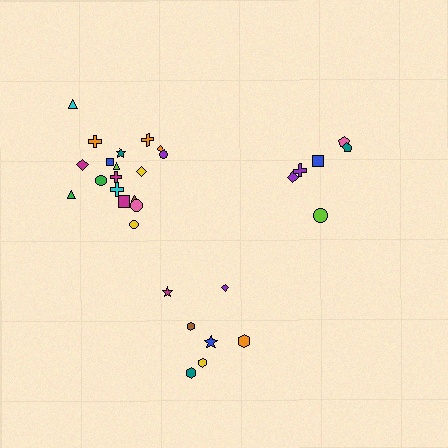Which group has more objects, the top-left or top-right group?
The top-left group.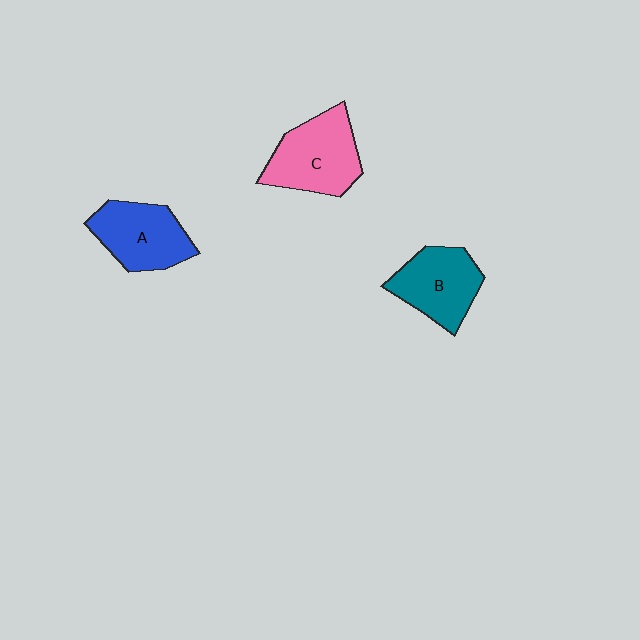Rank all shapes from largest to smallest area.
From largest to smallest: C (pink), A (blue), B (teal).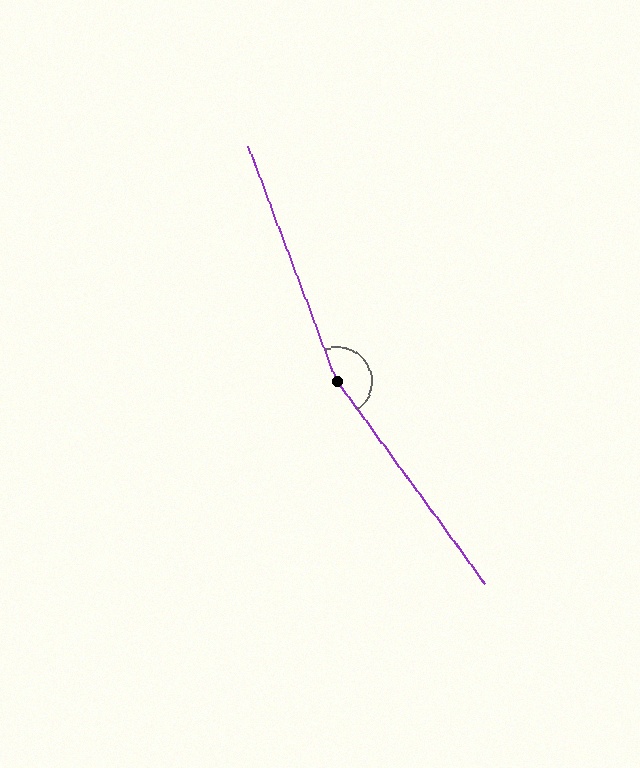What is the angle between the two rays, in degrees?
Approximately 165 degrees.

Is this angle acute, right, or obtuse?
It is obtuse.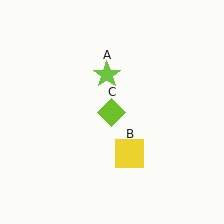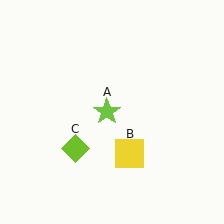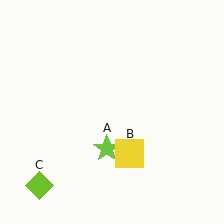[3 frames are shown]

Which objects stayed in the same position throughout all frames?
Yellow square (object B) remained stationary.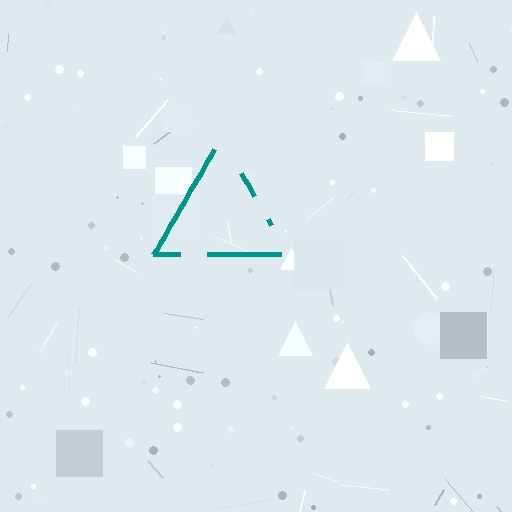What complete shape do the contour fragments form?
The contour fragments form a triangle.